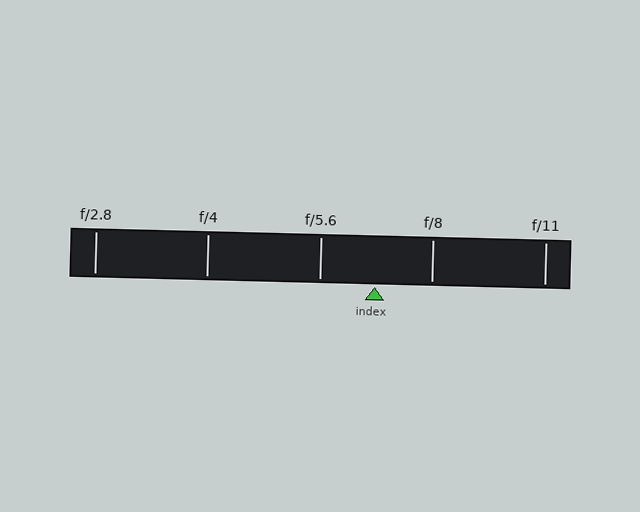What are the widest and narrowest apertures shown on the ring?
The widest aperture shown is f/2.8 and the narrowest is f/11.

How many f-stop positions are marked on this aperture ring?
There are 5 f-stop positions marked.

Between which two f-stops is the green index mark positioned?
The index mark is between f/5.6 and f/8.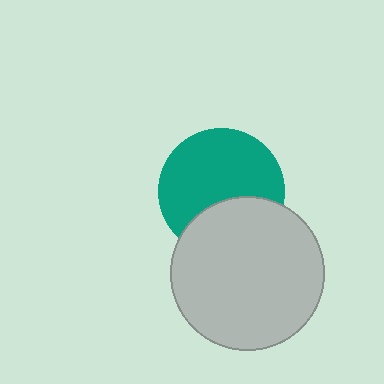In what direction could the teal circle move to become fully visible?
The teal circle could move up. That would shift it out from behind the light gray circle entirely.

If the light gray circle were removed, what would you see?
You would see the complete teal circle.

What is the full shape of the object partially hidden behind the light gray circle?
The partially hidden object is a teal circle.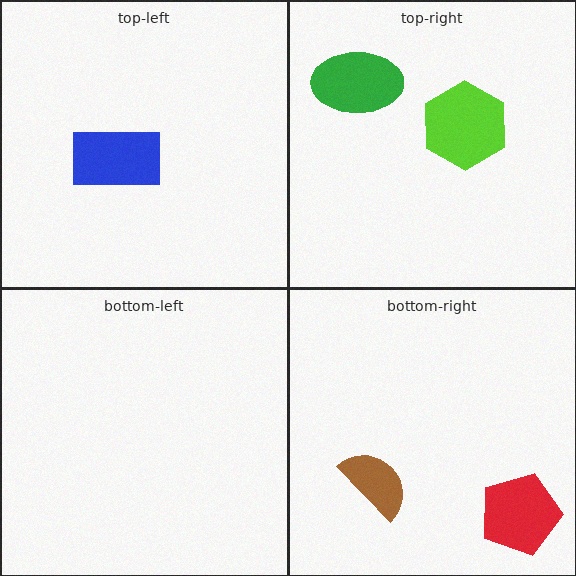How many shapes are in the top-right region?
2.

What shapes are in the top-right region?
The green ellipse, the lime hexagon.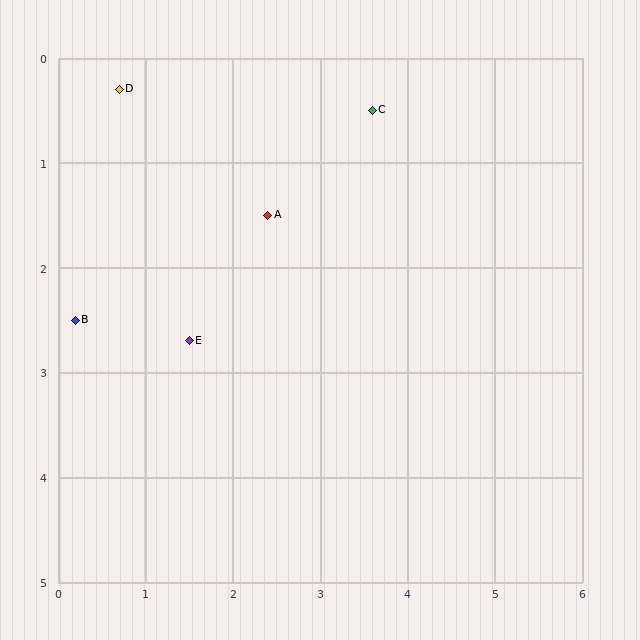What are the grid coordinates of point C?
Point C is at approximately (3.6, 0.5).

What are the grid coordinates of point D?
Point D is at approximately (0.7, 0.3).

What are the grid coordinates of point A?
Point A is at approximately (2.4, 1.5).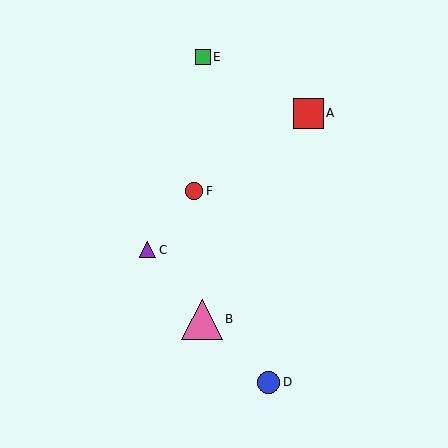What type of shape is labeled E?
Shape E is a green square.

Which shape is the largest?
The pink triangle (labeled B) is the largest.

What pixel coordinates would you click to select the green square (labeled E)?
Click at (203, 57) to select the green square E.